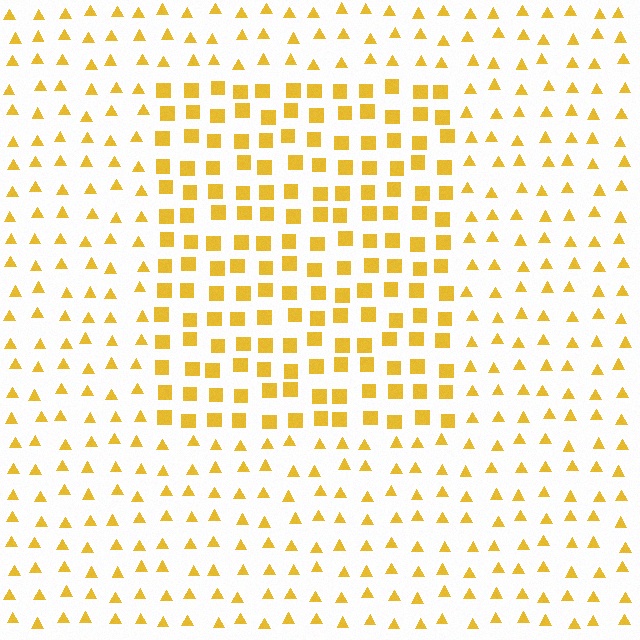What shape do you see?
I see a rectangle.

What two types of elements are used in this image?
The image uses squares inside the rectangle region and triangles outside it.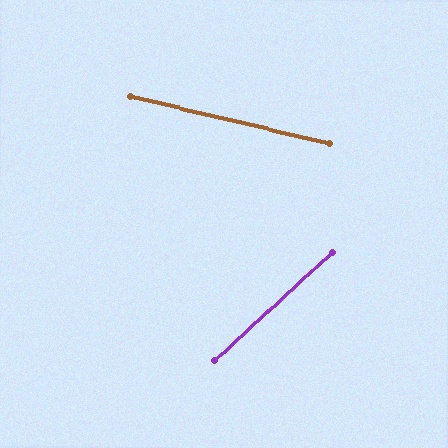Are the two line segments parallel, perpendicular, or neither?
Neither parallel nor perpendicular — they differ by about 56°.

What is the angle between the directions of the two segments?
Approximately 56 degrees.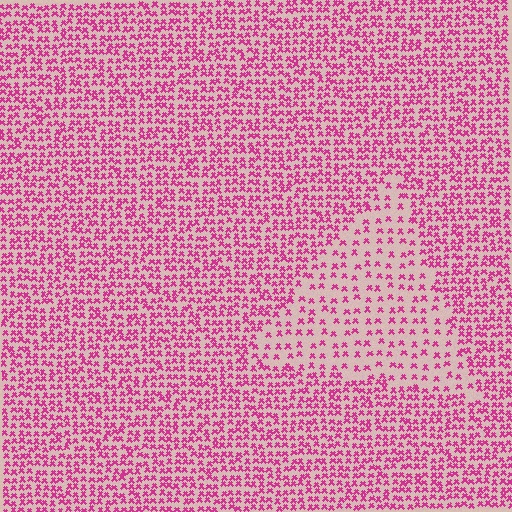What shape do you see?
I see a triangle.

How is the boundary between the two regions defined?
The boundary is defined by a change in element density (approximately 2.1x ratio). All elements are the same color, size, and shape.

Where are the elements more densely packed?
The elements are more densely packed outside the triangle boundary.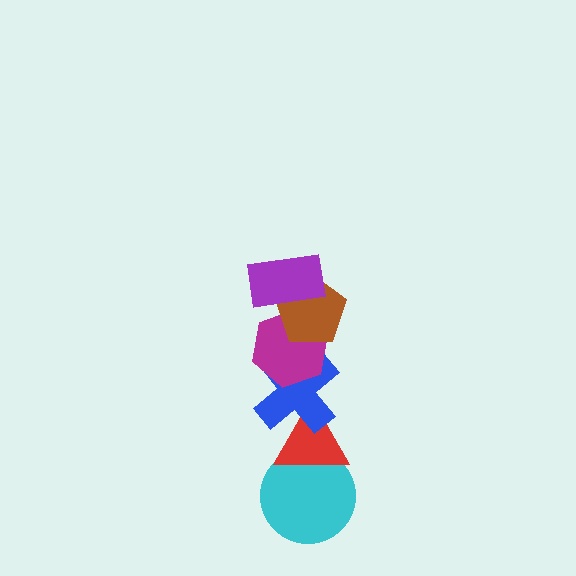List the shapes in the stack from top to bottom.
From top to bottom: the purple rectangle, the brown pentagon, the magenta hexagon, the blue cross, the red triangle, the cyan circle.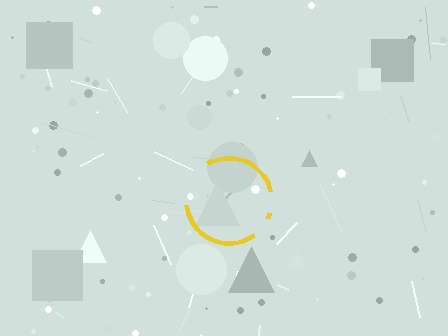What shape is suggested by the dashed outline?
The dashed outline suggests a circle.